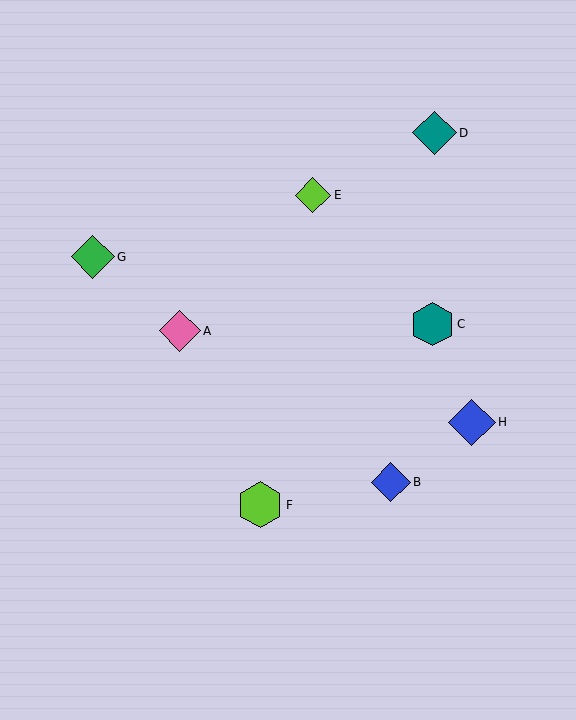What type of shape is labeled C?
Shape C is a teal hexagon.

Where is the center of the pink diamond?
The center of the pink diamond is at (180, 331).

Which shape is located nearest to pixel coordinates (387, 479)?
The blue diamond (labeled B) at (391, 482) is nearest to that location.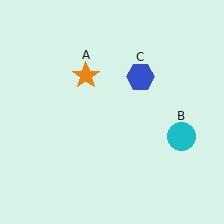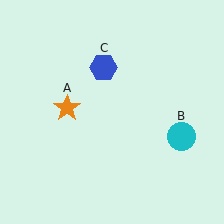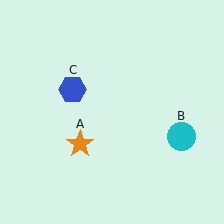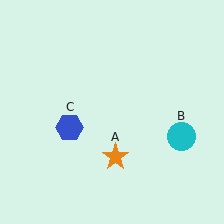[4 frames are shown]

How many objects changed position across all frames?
2 objects changed position: orange star (object A), blue hexagon (object C).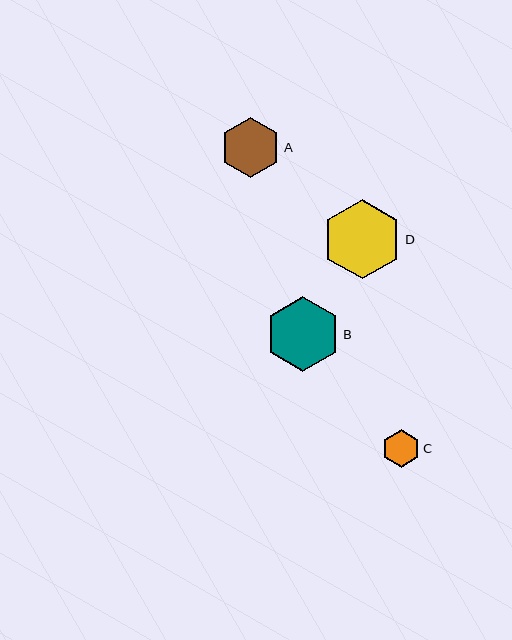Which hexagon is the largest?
Hexagon D is the largest with a size of approximately 79 pixels.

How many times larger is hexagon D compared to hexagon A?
Hexagon D is approximately 1.3 times the size of hexagon A.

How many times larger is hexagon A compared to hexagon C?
Hexagon A is approximately 1.6 times the size of hexagon C.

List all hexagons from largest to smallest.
From largest to smallest: D, B, A, C.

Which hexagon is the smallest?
Hexagon C is the smallest with a size of approximately 38 pixels.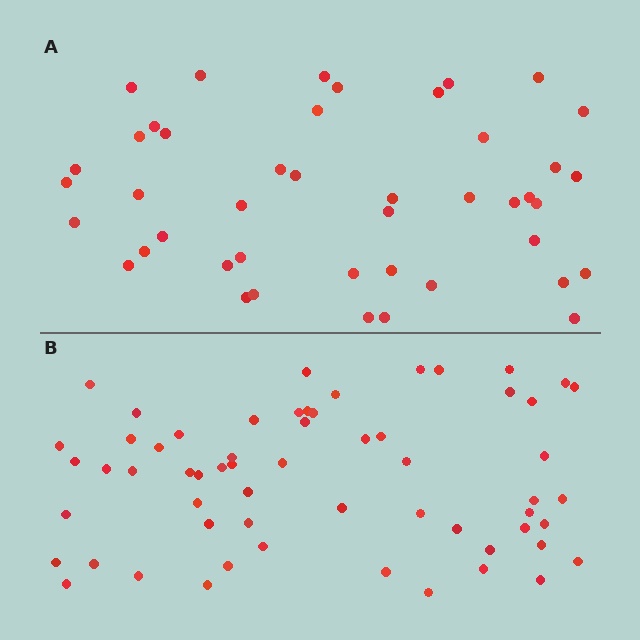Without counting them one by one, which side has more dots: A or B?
Region B (the bottom region) has more dots.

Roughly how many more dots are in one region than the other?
Region B has approximately 15 more dots than region A.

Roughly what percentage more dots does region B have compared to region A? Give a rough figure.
About 35% more.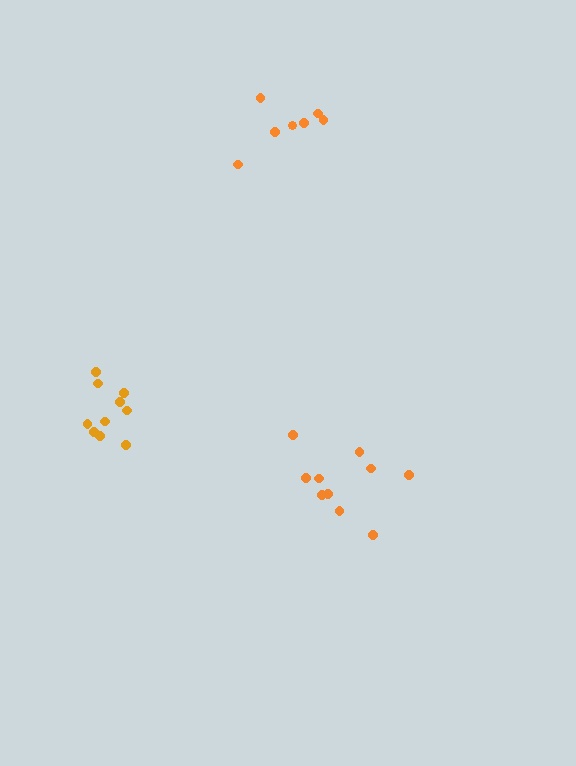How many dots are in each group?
Group 1: 10 dots, Group 2: 7 dots, Group 3: 10 dots (27 total).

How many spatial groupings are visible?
There are 3 spatial groupings.